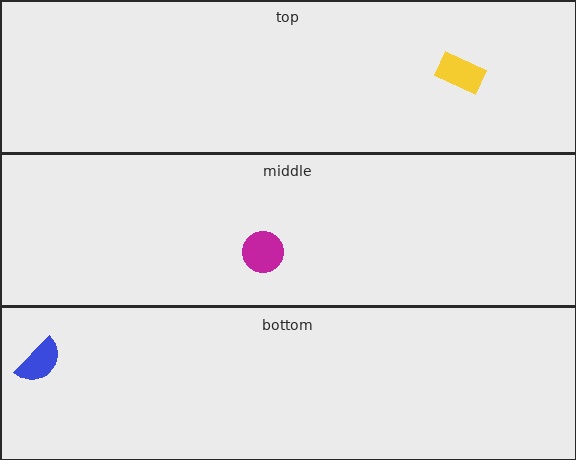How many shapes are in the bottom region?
1.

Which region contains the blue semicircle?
The bottom region.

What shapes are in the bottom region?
The blue semicircle.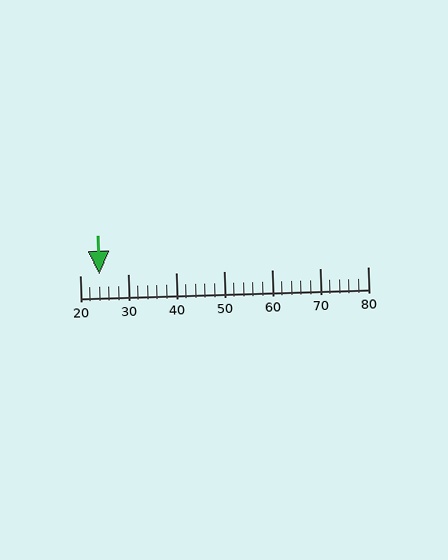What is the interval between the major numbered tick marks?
The major tick marks are spaced 10 units apart.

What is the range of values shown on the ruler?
The ruler shows values from 20 to 80.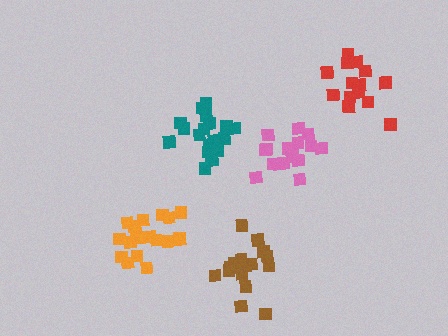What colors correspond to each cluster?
The clusters are colored: orange, brown, red, pink, teal.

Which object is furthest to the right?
The red cluster is rightmost.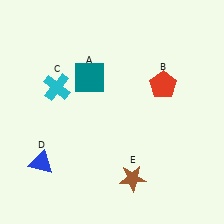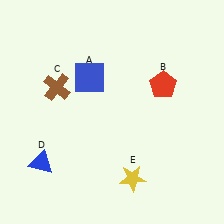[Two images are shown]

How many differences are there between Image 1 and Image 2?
There are 3 differences between the two images.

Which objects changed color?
A changed from teal to blue. C changed from cyan to brown. E changed from brown to yellow.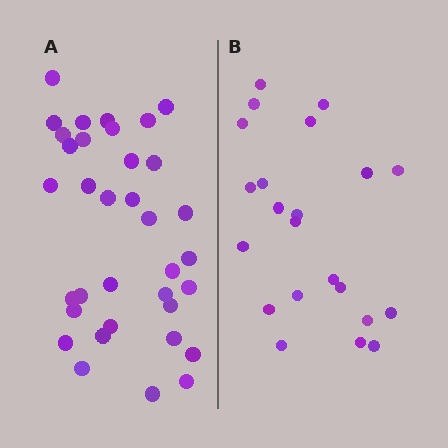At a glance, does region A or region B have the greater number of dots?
Region A (the left region) has more dots.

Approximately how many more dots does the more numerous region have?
Region A has approximately 15 more dots than region B.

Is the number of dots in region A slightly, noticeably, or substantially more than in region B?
Region A has substantially more. The ratio is roughly 1.6 to 1.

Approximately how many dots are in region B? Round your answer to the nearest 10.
About 20 dots. (The exact count is 22, which rounds to 20.)